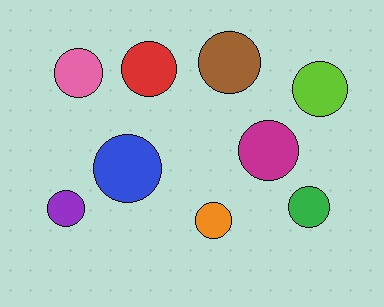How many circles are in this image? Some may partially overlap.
There are 9 circles.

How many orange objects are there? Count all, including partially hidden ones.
There is 1 orange object.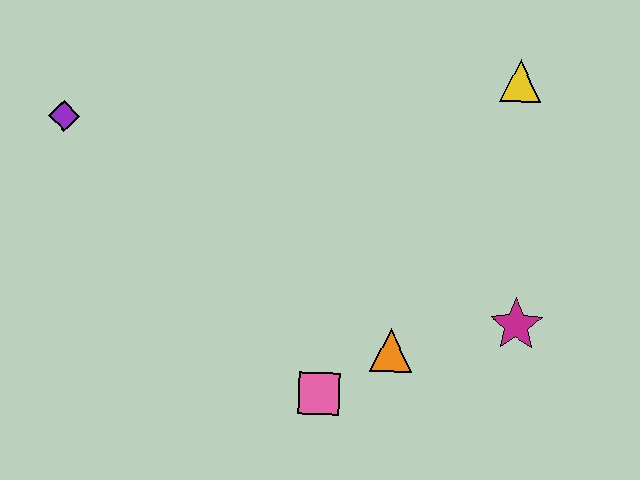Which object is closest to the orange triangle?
The pink square is closest to the orange triangle.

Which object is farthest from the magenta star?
The purple diamond is farthest from the magenta star.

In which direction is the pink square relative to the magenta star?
The pink square is to the left of the magenta star.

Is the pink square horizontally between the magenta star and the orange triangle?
No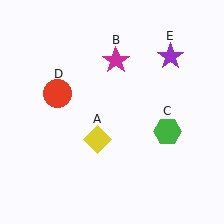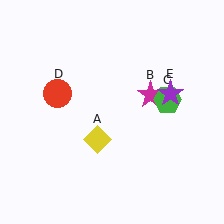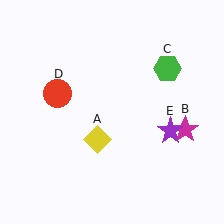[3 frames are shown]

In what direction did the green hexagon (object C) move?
The green hexagon (object C) moved up.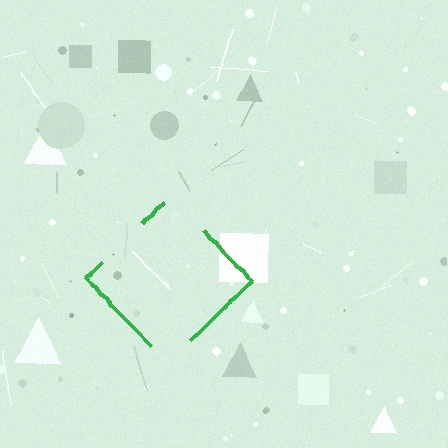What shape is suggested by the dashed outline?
The dashed outline suggests a diamond.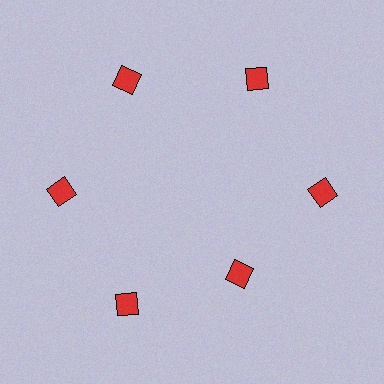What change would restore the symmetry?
The symmetry would be restored by moving it outward, back onto the ring so that all 6 diamonds sit at equal angles and equal distance from the center.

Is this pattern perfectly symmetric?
No. The 6 red diamonds are arranged in a ring, but one element near the 5 o'clock position is pulled inward toward the center, breaking the 6-fold rotational symmetry.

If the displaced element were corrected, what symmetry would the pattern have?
It would have 6-fold rotational symmetry — the pattern would map onto itself every 60 degrees.